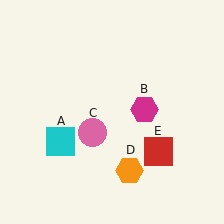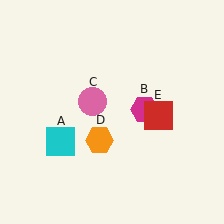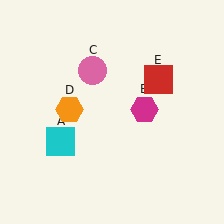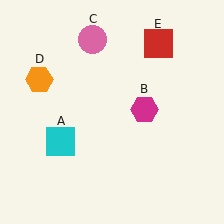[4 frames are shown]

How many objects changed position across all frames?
3 objects changed position: pink circle (object C), orange hexagon (object D), red square (object E).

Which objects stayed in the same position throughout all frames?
Cyan square (object A) and magenta hexagon (object B) remained stationary.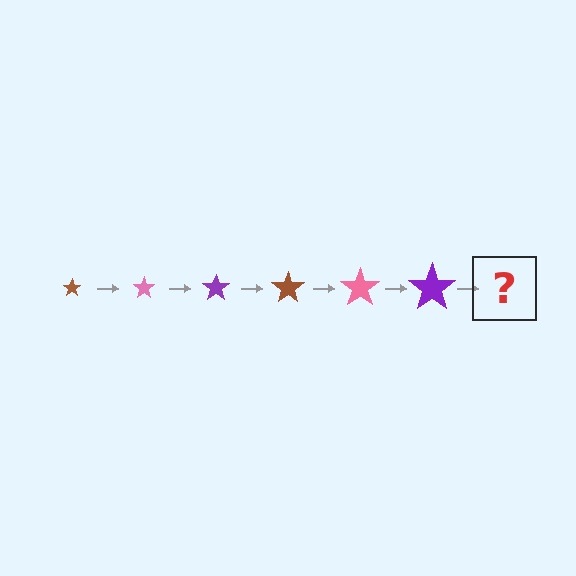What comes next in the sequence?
The next element should be a brown star, larger than the previous one.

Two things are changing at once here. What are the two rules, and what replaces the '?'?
The two rules are that the star grows larger each step and the color cycles through brown, pink, and purple. The '?' should be a brown star, larger than the previous one.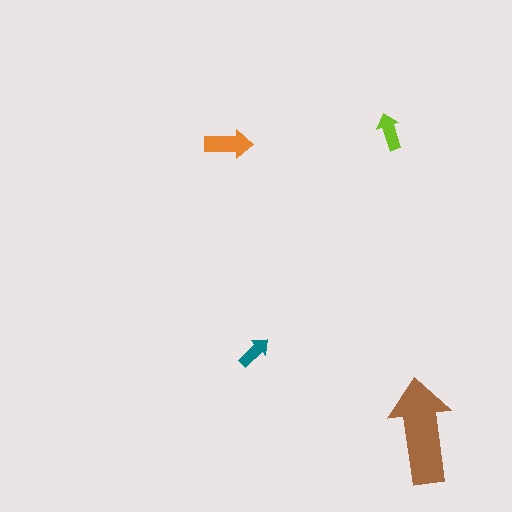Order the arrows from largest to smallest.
the brown one, the orange one, the lime one, the teal one.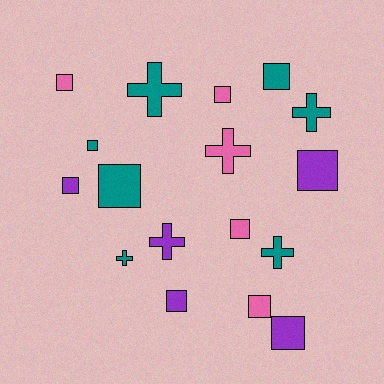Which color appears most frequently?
Teal, with 7 objects.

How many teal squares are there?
There are 3 teal squares.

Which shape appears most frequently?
Square, with 11 objects.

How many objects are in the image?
There are 17 objects.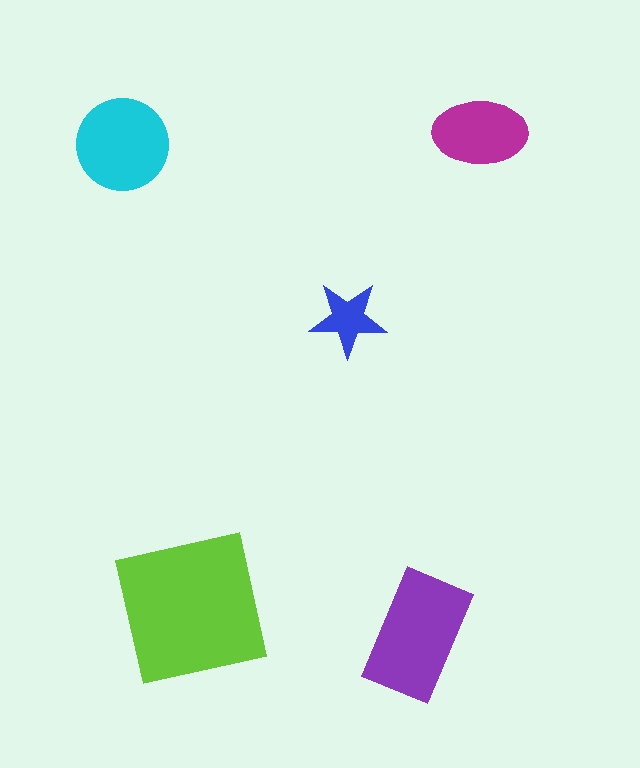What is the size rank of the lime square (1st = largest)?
1st.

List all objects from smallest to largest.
The blue star, the magenta ellipse, the cyan circle, the purple rectangle, the lime square.